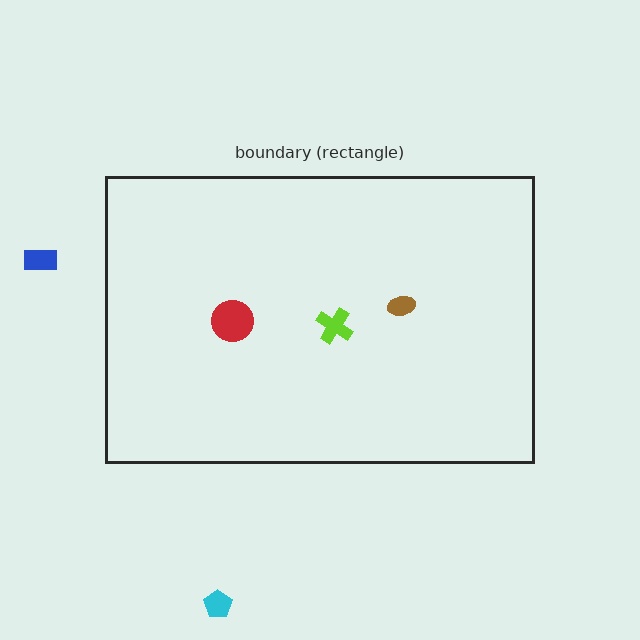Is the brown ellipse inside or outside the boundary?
Inside.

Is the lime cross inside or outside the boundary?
Inside.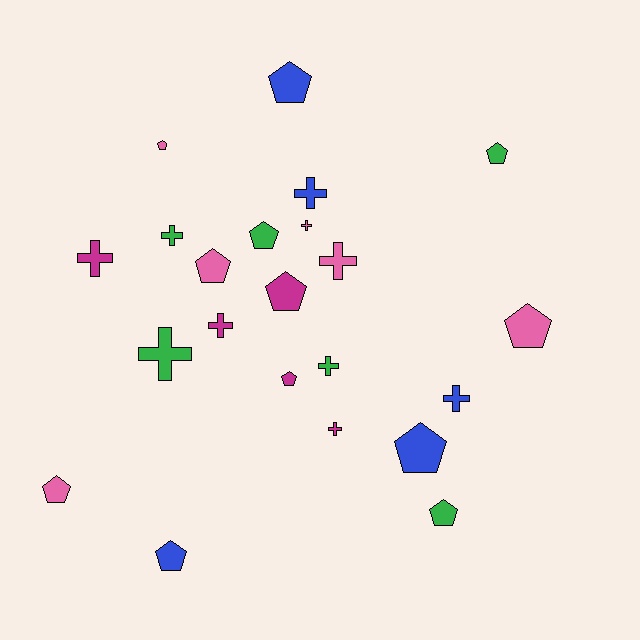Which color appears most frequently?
Pink, with 6 objects.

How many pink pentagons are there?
There are 4 pink pentagons.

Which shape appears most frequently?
Pentagon, with 12 objects.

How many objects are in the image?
There are 22 objects.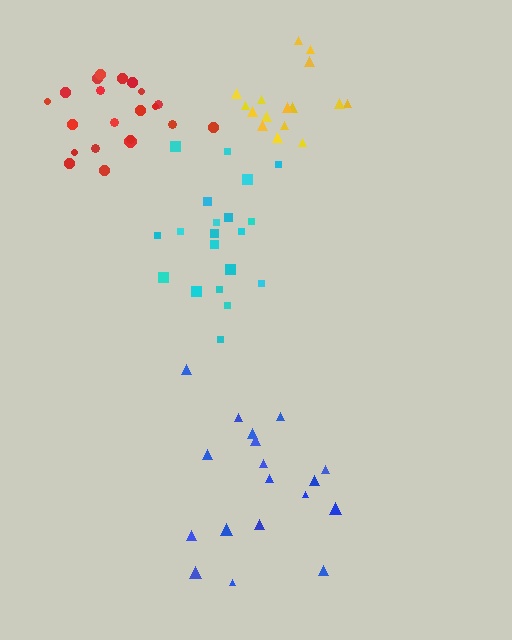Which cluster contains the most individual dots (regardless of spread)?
Cyan (21).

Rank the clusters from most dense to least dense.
red, yellow, cyan, blue.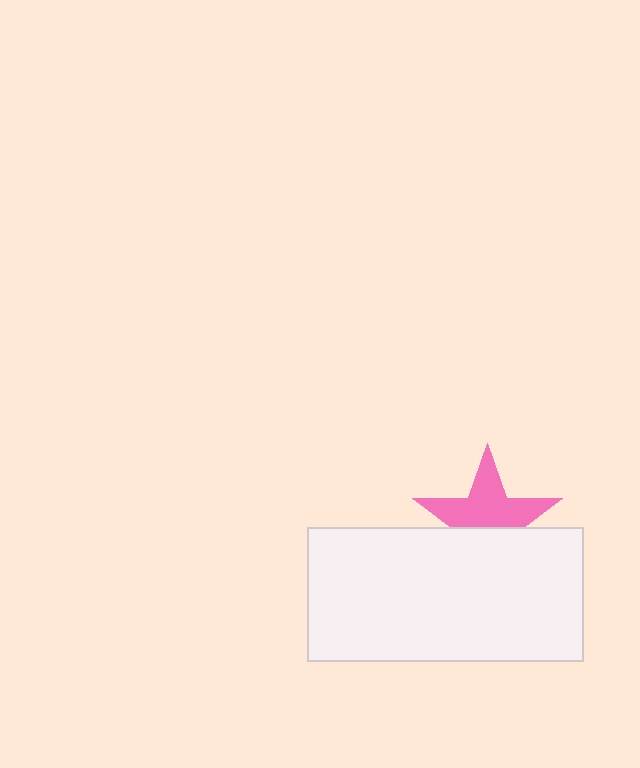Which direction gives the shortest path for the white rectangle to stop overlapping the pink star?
Moving down gives the shortest separation.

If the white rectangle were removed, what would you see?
You would see the complete pink star.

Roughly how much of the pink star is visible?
About half of it is visible (roughly 60%).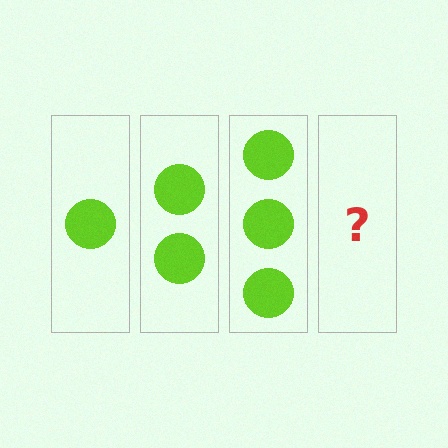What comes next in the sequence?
The next element should be 4 circles.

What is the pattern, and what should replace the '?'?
The pattern is that each step adds one more circle. The '?' should be 4 circles.